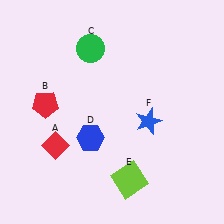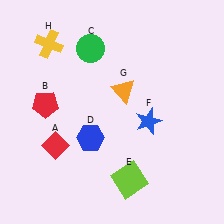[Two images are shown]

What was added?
An orange triangle (G), a yellow cross (H) were added in Image 2.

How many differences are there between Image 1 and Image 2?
There are 2 differences between the two images.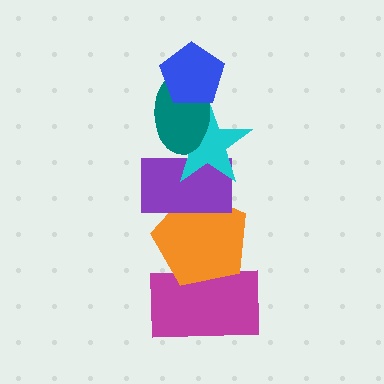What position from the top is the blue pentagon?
The blue pentagon is 1st from the top.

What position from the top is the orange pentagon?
The orange pentagon is 5th from the top.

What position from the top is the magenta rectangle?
The magenta rectangle is 6th from the top.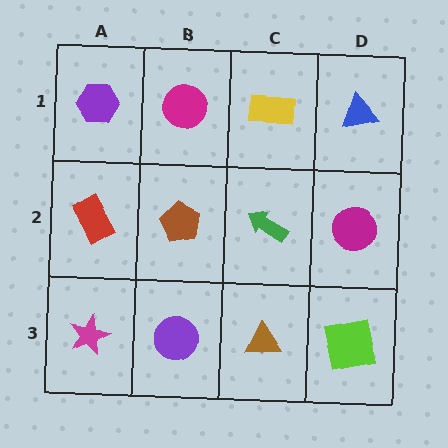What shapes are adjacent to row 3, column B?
A brown pentagon (row 2, column B), a magenta star (row 3, column A), a brown triangle (row 3, column C).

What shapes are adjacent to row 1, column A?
A red rectangle (row 2, column A), a magenta circle (row 1, column B).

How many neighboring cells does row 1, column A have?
2.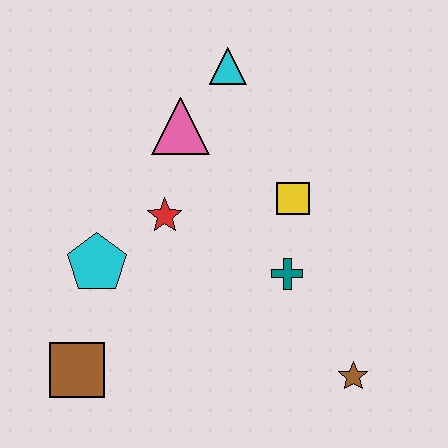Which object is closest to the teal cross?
The yellow square is closest to the teal cross.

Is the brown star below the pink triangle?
Yes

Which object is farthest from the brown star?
The cyan triangle is farthest from the brown star.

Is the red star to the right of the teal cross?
No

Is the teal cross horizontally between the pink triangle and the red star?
No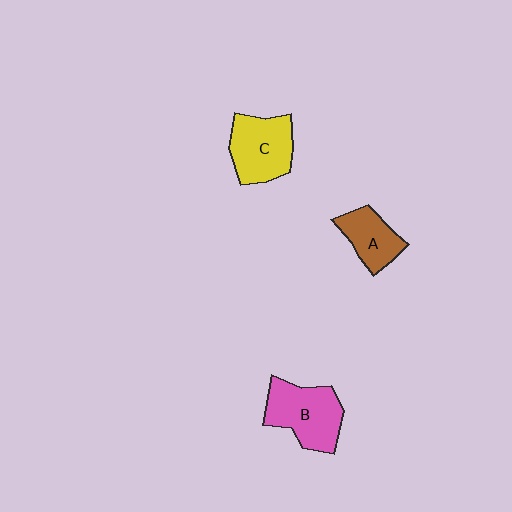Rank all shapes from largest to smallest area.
From largest to smallest: B (pink), C (yellow), A (brown).